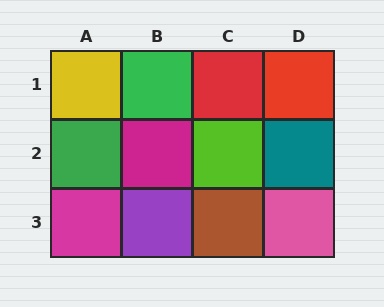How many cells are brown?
1 cell is brown.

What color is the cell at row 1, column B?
Green.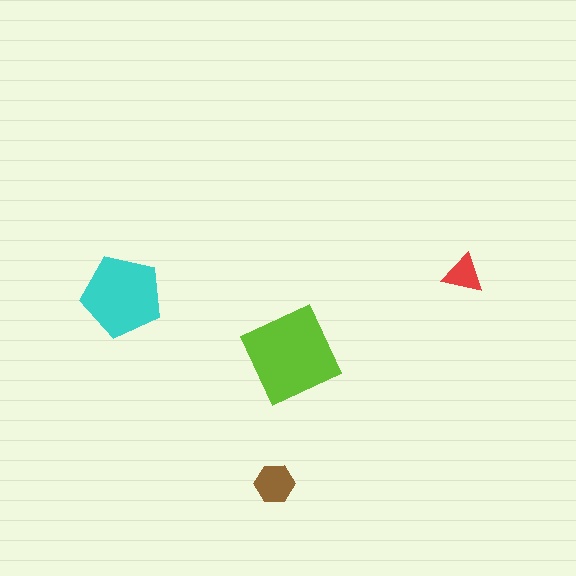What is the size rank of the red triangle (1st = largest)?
4th.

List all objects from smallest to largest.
The red triangle, the brown hexagon, the cyan pentagon, the lime diamond.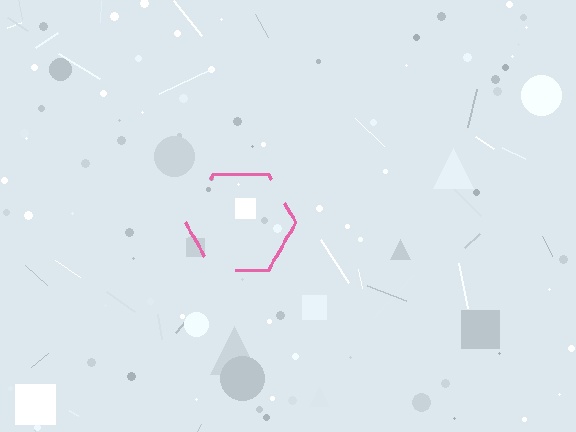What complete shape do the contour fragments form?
The contour fragments form a hexagon.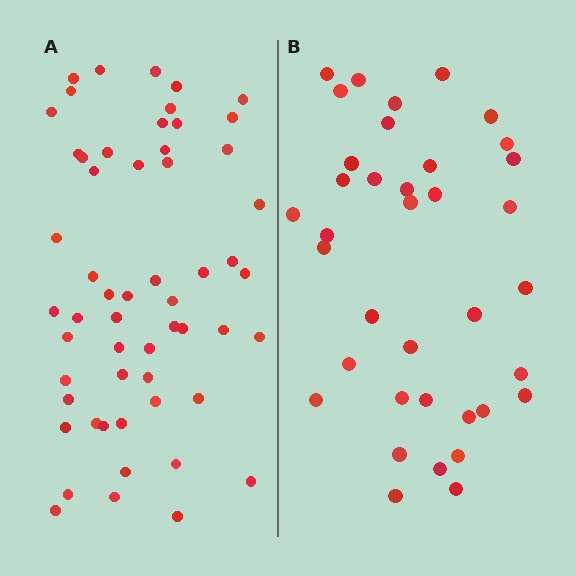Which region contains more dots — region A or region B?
Region A (the left region) has more dots.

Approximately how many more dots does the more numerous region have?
Region A has approximately 20 more dots than region B.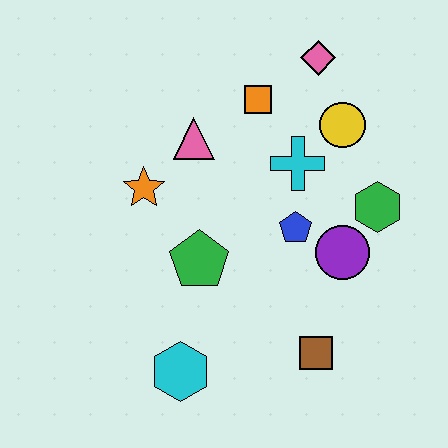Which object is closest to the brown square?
The purple circle is closest to the brown square.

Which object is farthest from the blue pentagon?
The cyan hexagon is farthest from the blue pentagon.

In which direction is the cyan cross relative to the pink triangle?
The cyan cross is to the right of the pink triangle.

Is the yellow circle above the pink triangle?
Yes